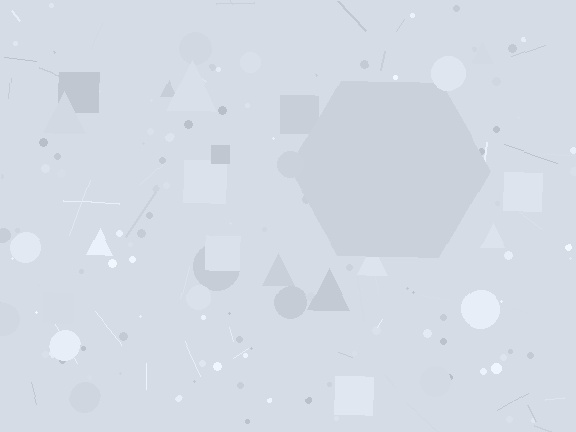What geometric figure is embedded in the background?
A hexagon is embedded in the background.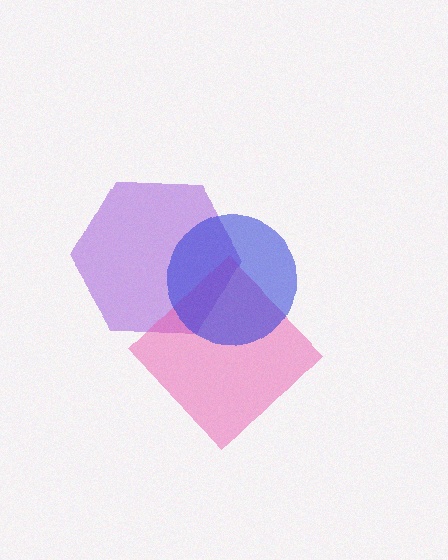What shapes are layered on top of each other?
The layered shapes are: a purple hexagon, a pink diamond, a blue circle.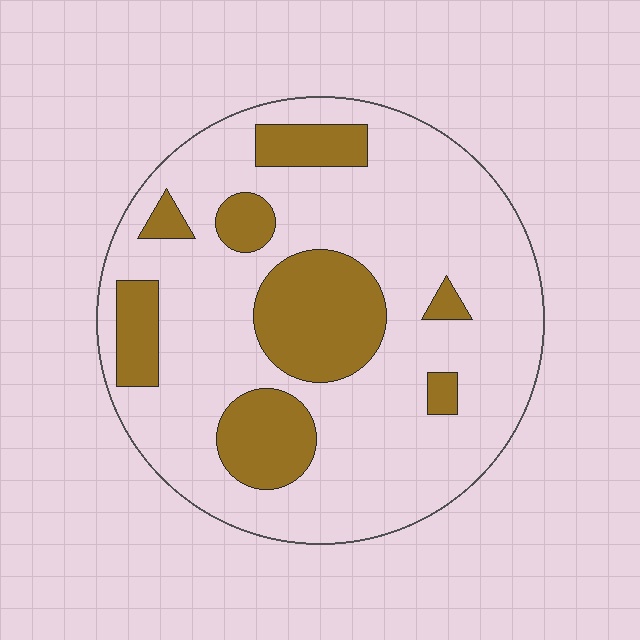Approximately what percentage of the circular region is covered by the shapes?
Approximately 25%.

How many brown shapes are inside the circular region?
8.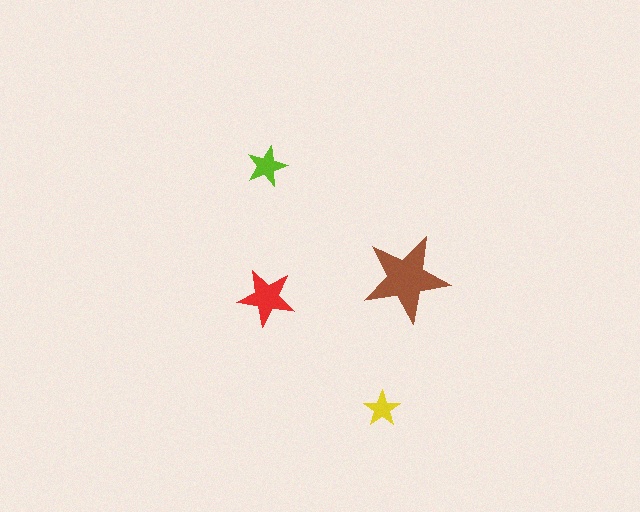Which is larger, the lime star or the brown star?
The brown one.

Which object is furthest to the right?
The brown star is rightmost.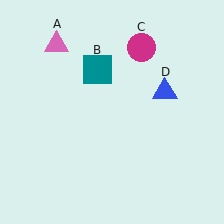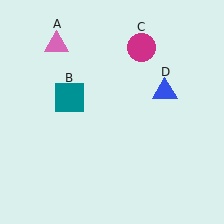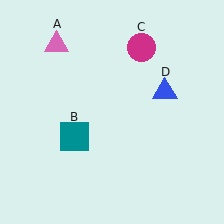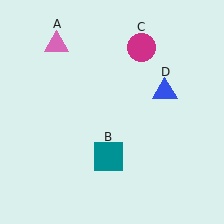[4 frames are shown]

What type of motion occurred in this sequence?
The teal square (object B) rotated counterclockwise around the center of the scene.